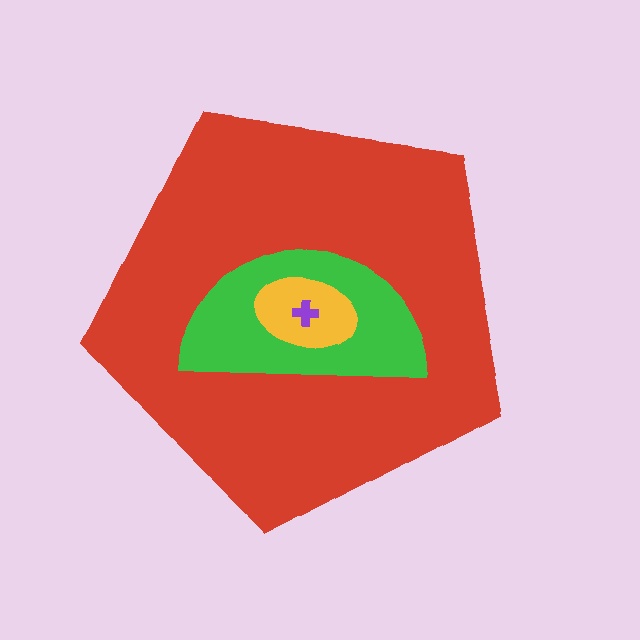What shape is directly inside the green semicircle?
The yellow ellipse.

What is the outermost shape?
The red pentagon.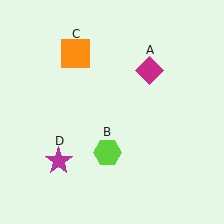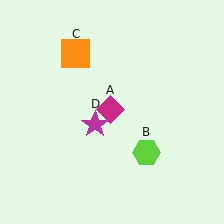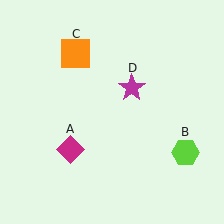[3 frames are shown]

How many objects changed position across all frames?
3 objects changed position: magenta diamond (object A), lime hexagon (object B), magenta star (object D).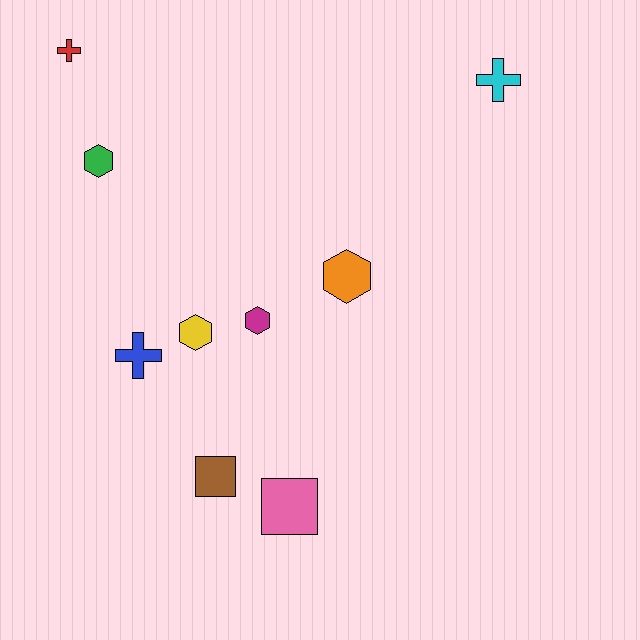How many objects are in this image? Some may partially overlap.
There are 9 objects.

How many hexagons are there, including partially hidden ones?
There are 4 hexagons.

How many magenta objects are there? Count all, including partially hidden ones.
There is 1 magenta object.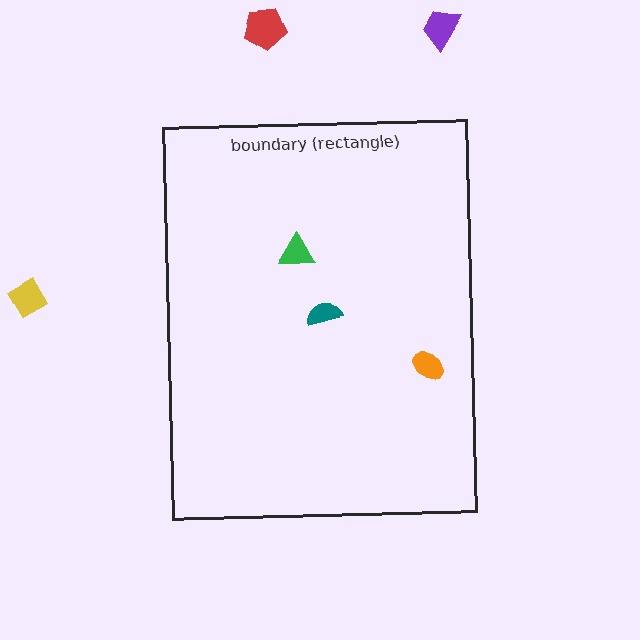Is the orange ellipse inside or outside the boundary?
Inside.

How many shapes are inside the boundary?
3 inside, 3 outside.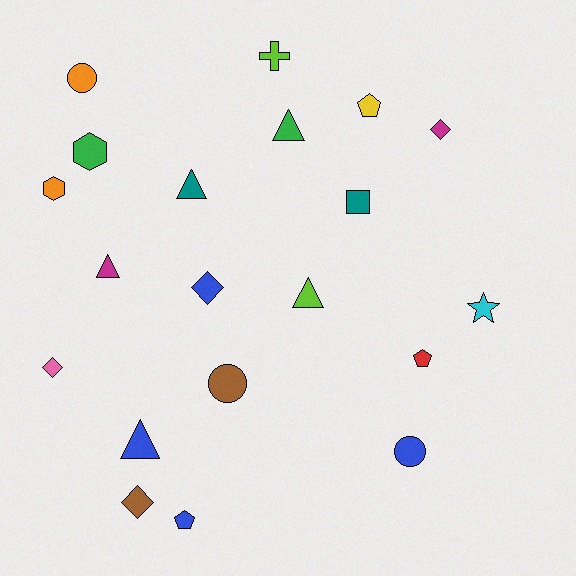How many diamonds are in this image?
There are 4 diamonds.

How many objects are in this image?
There are 20 objects.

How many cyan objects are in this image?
There is 1 cyan object.